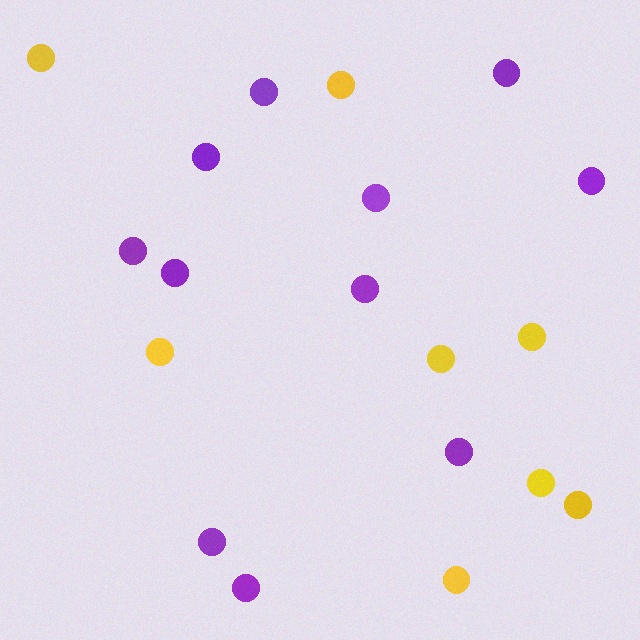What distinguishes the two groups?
There are 2 groups: one group of purple circles (11) and one group of yellow circles (8).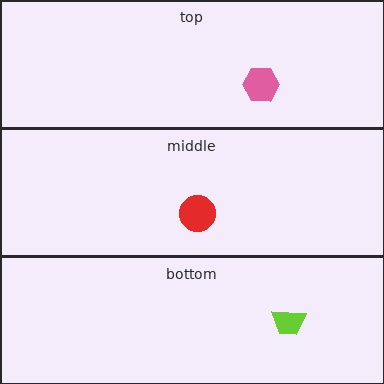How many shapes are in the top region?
1.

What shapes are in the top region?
The pink hexagon.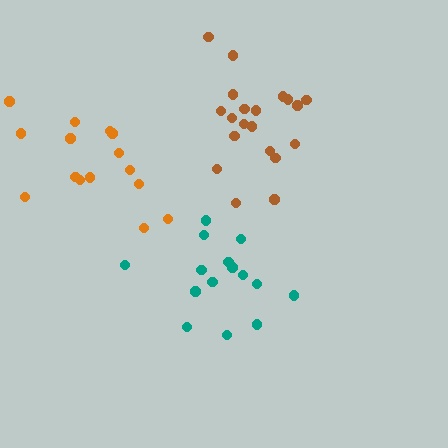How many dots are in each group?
Group 1: 15 dots, Group 2: 20 dots, Group 3: 15 dots (50 total).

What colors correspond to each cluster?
The clusters are colored: teal, brown, orange.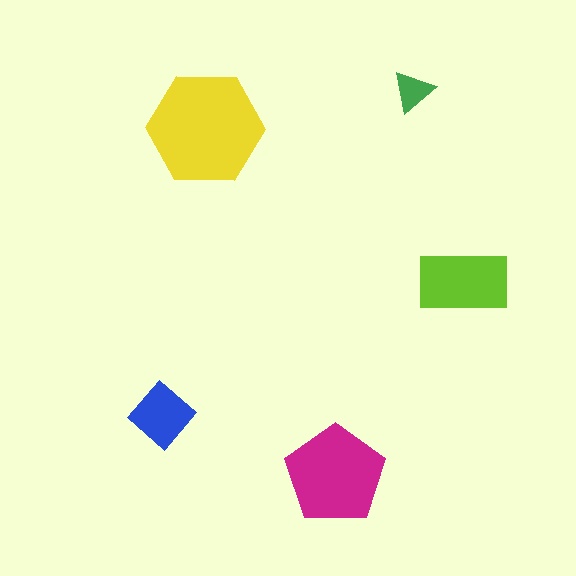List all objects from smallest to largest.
The green triangle, the blue diamond, the lime rectangle, the magenta pentagon, the yellow hexagon.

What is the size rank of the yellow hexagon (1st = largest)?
1st.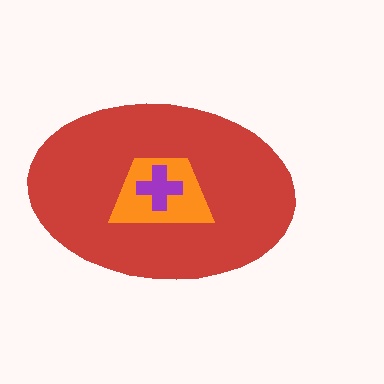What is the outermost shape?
The red ellipse.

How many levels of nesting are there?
3.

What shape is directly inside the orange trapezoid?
The purple cross.